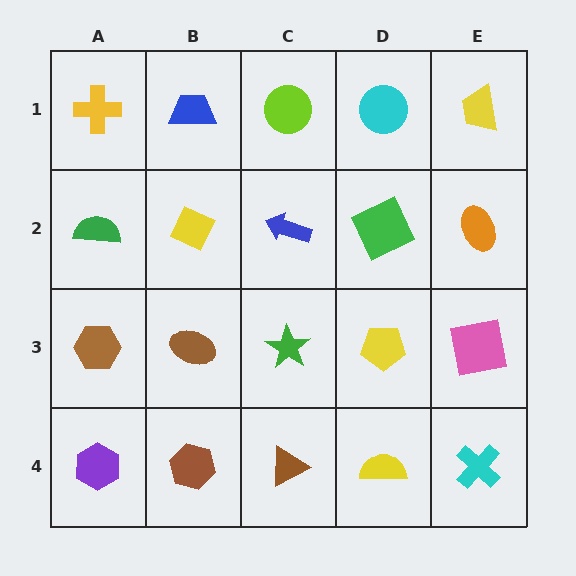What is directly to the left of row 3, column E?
A yellow pentagon.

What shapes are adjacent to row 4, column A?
A brown hexagon (row 3, column A), a brown hexagon (row 4, column B).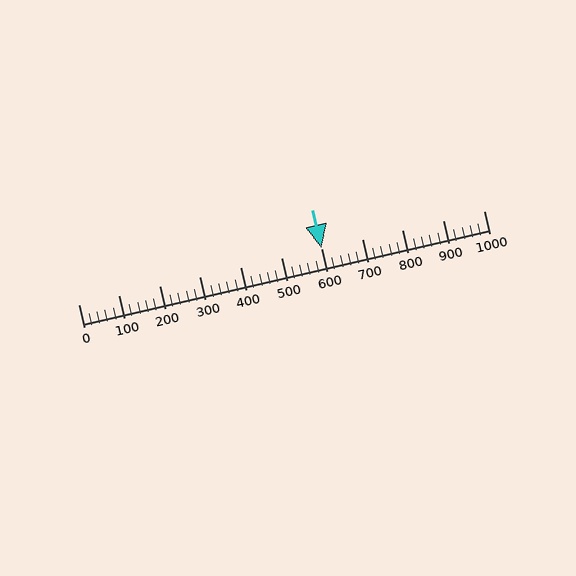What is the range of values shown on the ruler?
The ruler shows values from 0 to 1000.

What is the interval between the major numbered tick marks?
The major tick marks are spaced 100 units apart.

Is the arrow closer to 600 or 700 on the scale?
The arrow is closer to 600.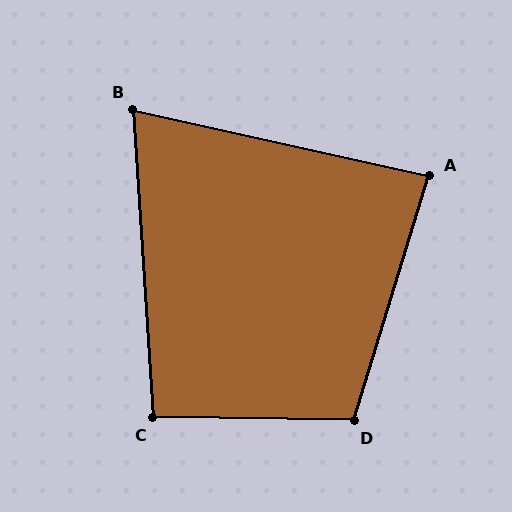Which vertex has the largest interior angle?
D, at approximately 106 degrees.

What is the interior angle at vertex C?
Approximately 95 degrees (approximately right).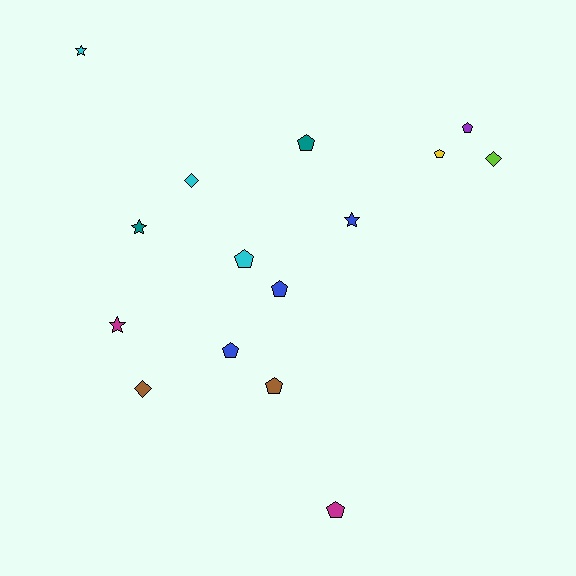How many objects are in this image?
There are 15 objects.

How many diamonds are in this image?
There are 3 diamonds.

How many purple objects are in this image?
There is 1 purple object.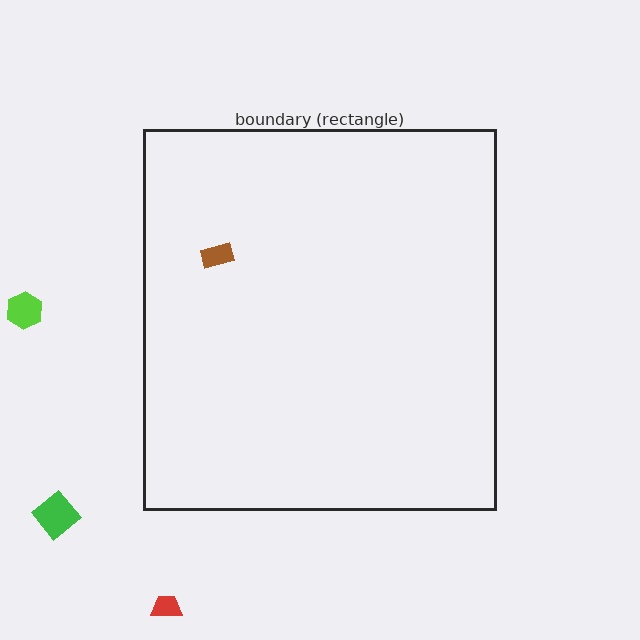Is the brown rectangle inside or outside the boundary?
Inside.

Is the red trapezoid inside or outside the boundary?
Outside.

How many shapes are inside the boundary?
1 inside, 3 outside.